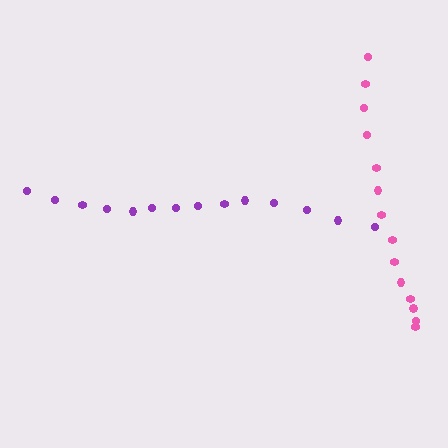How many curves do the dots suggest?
There are 2 distinct paths.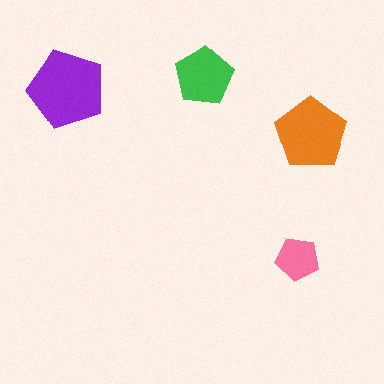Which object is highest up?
The green pentagon is topmost.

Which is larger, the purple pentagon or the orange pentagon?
The purple one.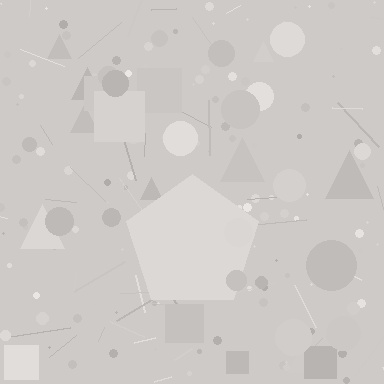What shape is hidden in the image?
A pentagon is hidden in the image.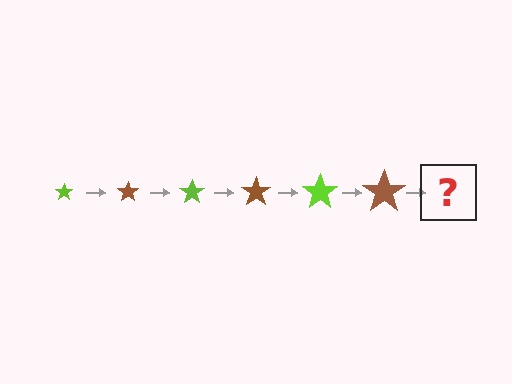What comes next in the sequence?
The next element should be a lime star, larger than the previous one.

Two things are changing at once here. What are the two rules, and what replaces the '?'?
The two rules are that the star grows larger each step and the color cycles through lime and brown. The '?' should be a lime star, larger than the previous one.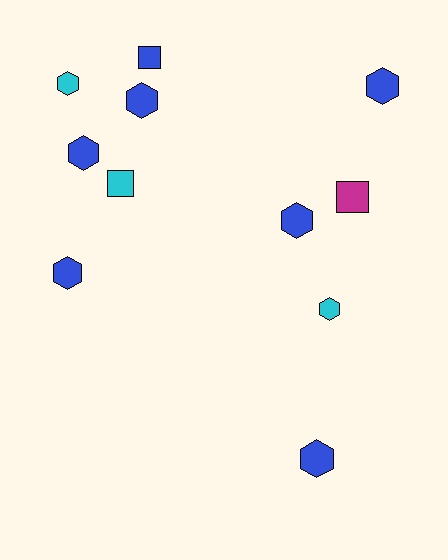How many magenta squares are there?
There is 1 magenta square.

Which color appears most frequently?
Blue, with 7 objects.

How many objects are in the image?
There are 11 objects.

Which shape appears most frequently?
Hexagon, with 8 objects.